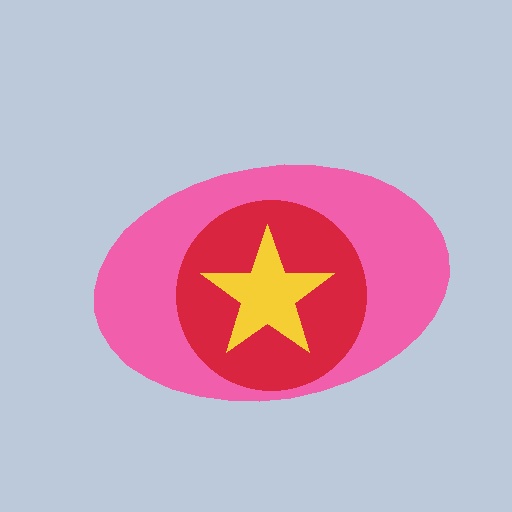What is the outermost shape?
The pink ellipse.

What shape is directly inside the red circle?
The yellow star.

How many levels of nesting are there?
3.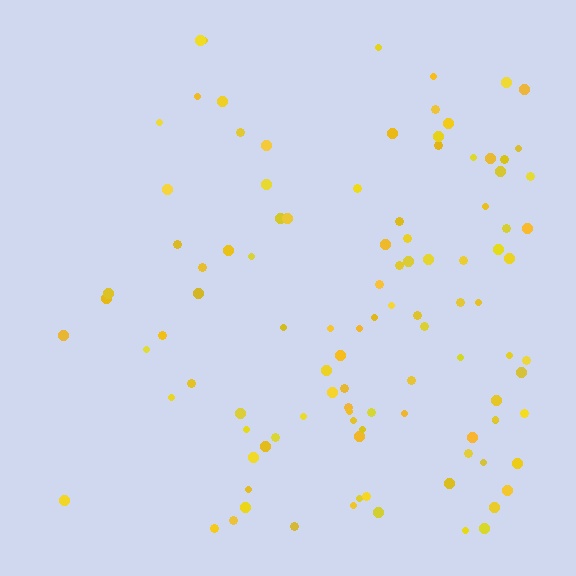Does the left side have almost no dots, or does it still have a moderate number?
Still a moderate number, just noticeably fewer than the right.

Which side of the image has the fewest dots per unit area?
The left.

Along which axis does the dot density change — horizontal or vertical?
Horizontal.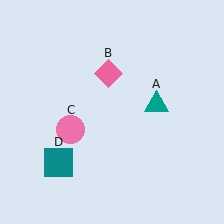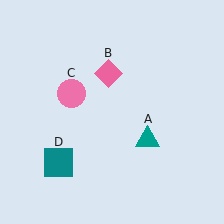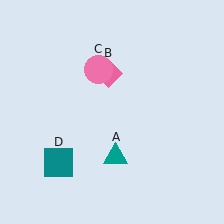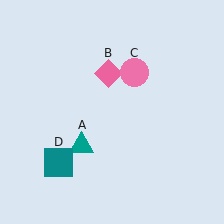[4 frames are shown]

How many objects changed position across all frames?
2 objects changed position: teal triangle (object A), pink circle (object C).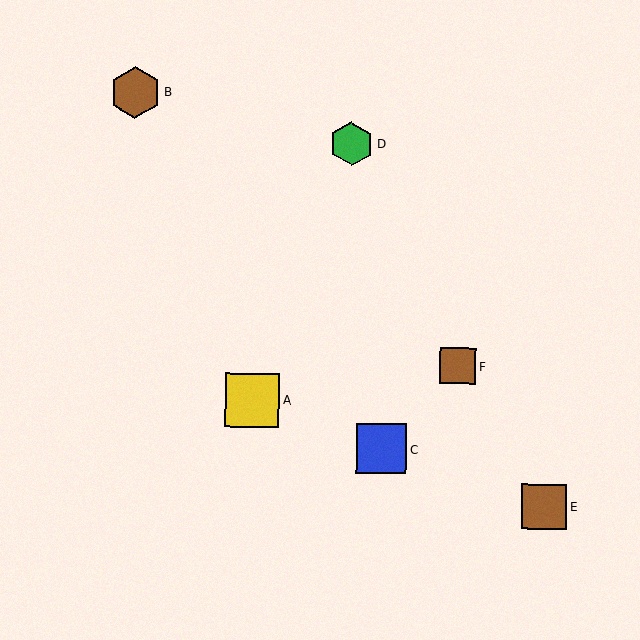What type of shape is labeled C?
Shape C is a blue square.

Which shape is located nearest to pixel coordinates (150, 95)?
The brown hexagon (labeled B) at (135, 92) is nearest to that location.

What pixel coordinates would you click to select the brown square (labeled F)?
Click at (458, 366) to select the brown square F.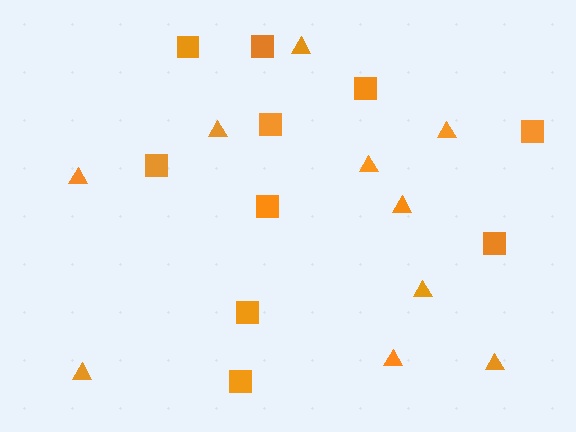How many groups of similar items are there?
There are 2 groups: one group of squares (10) and one group of triangles (10).